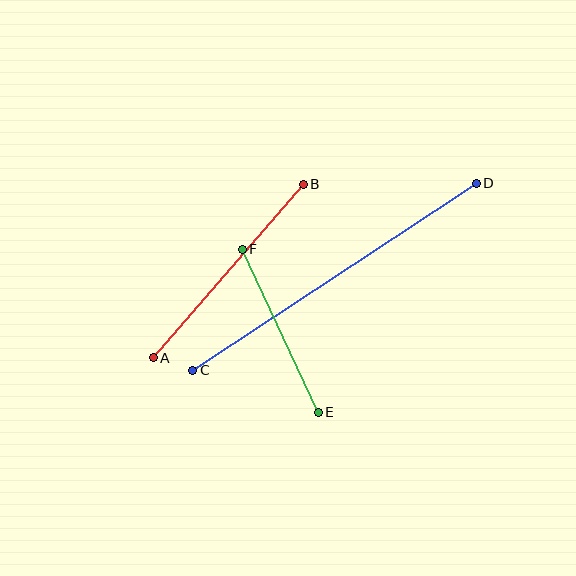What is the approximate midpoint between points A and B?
The midpoint is at approximately (228, 271) pixels.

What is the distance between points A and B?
The distance is approximately 229 pixels.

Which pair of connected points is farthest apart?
Points C and D are farthest apart.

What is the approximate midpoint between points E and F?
The midpoint is at approximately (280, 331) pixels.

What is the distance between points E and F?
The distance is approximately 179 pixels.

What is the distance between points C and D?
The distance is approximately 339 pixels.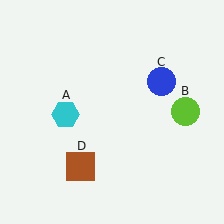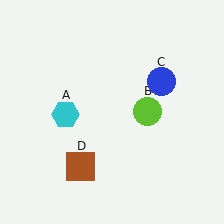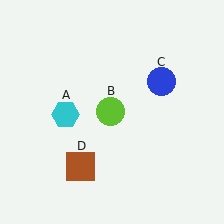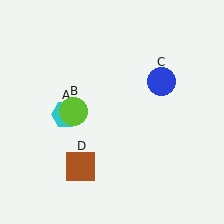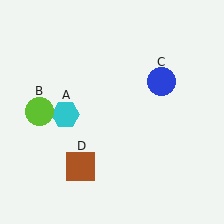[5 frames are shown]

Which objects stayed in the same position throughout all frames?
Cyan hexagon (object A) and blue circle (object C) and brown square (object D) remained stationary.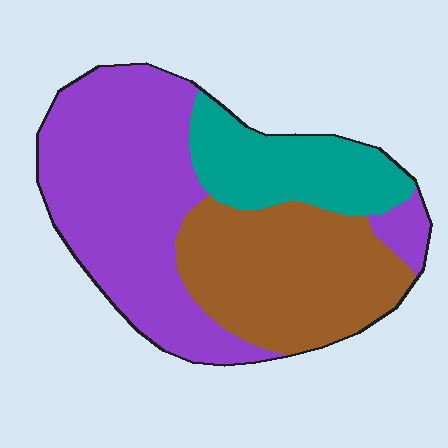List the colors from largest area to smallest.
From largest to smallest: purple, brown, teal.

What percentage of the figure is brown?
Brown takes up about one third (1/3) of the figure.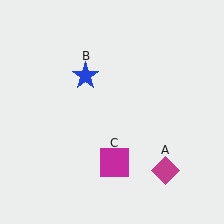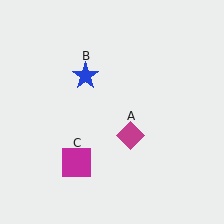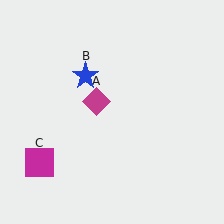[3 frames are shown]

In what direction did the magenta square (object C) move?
The magenta square (object C) moved left.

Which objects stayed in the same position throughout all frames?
Blue star (object B) remained stationary.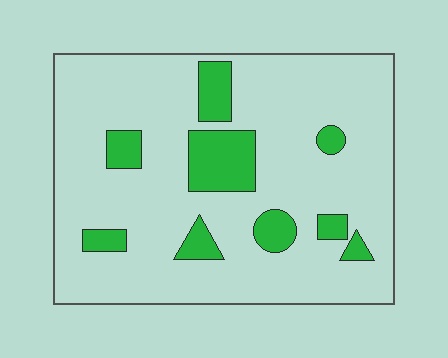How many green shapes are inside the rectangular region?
9.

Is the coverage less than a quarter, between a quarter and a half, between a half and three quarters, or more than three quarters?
Less than a quarter.